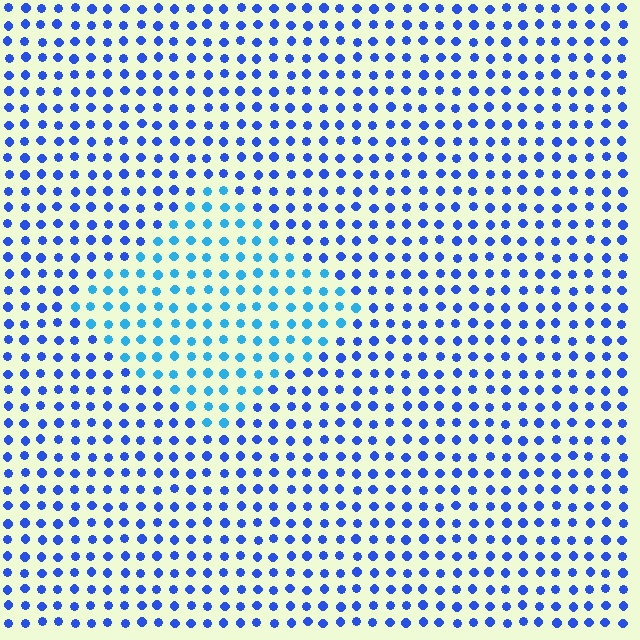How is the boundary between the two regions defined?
The boundary is defined purely by a slight shift in hue (about 30 degrees). Spacing, size, and orientation are identical on both sides.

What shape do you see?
I see a diamond.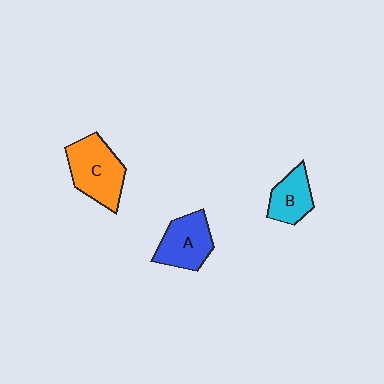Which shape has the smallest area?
Shape B (cyan).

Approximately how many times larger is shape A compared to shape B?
Approximately 1.3 times.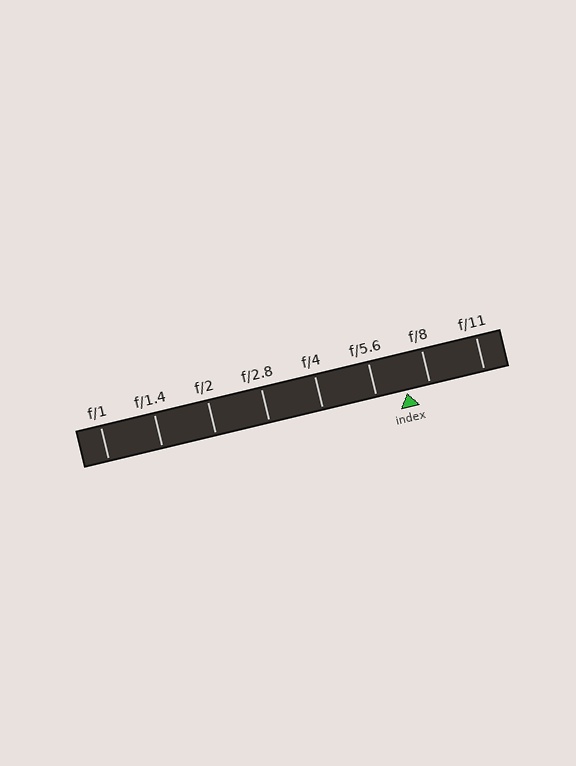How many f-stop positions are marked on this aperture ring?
There are 8 f-stop positions marked.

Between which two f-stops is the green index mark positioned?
The index mark is between f/5.6 and f/8.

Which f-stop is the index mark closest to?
The index mark is closest to f/8.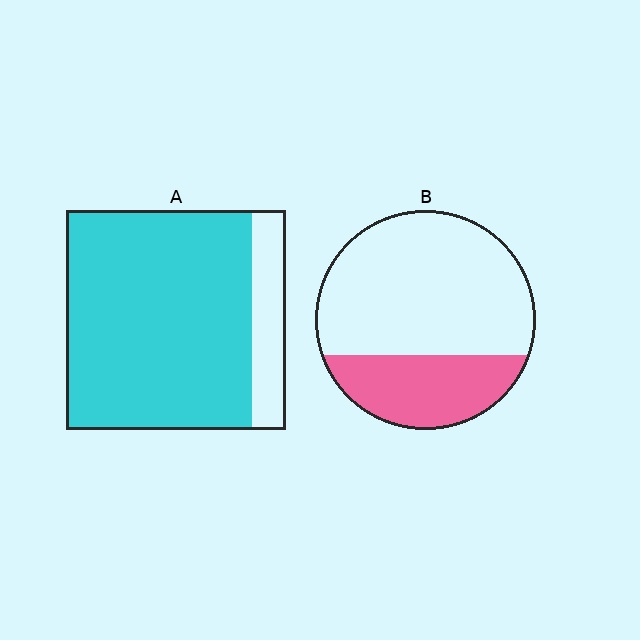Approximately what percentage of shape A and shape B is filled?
A is approximately 85% and B is approximately 30%.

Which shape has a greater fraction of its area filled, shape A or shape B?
Shape A.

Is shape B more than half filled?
No.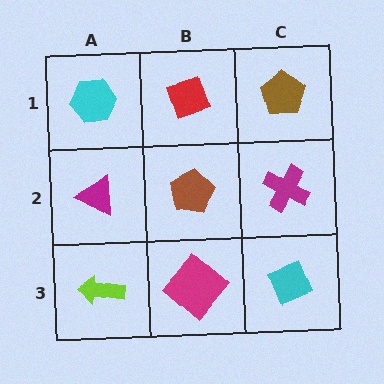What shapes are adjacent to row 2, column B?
A red diamond (row 1, column B), a magenta diamond (row 3, column B), a magenta triangle (row 2, column A), a magenta cross (row 2, column C).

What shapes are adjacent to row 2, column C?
A brown pentagon (row 1, column C), a cyan diamond (row 3, column C), a brown pentagon (row 2, column B).